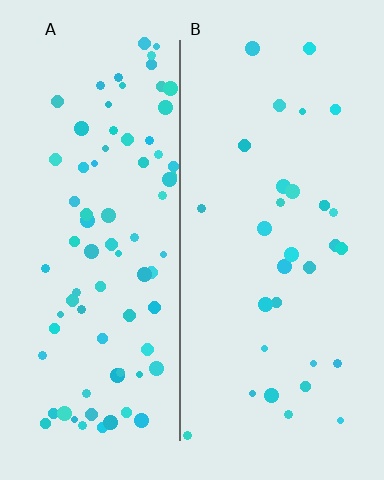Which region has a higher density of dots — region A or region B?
A (the left).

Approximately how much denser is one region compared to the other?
Approximately 2.6× — region A over region B.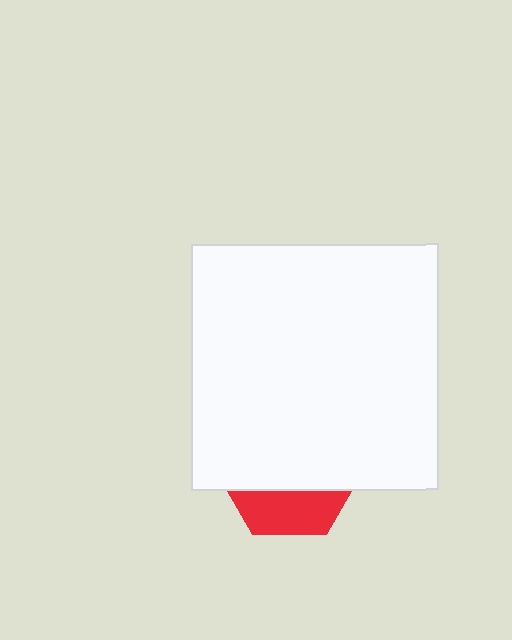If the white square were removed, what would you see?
You would see the complete red hexagon.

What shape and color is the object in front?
The object in front is a white square.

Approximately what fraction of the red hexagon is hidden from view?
Roughly 70% of the red hexagon is hidden behind the white square.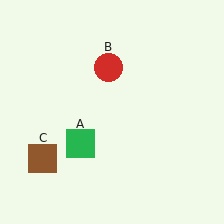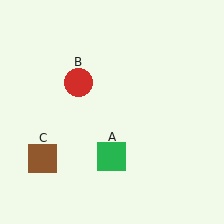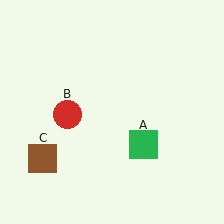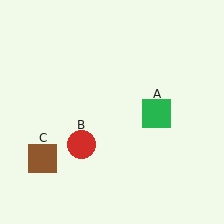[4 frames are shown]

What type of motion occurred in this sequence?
The green square (object A), red circle (object B) rotated counterclockwise around the center of the scene.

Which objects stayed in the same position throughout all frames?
Brown square (object C) remained stationary.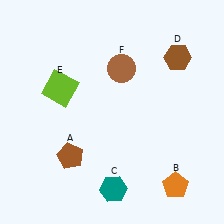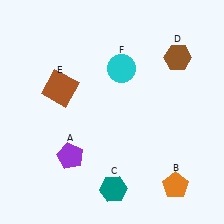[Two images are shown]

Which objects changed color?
A changed from brown to purple. E changed from lime to brown. F changed from brown to cyan.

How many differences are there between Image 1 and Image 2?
There are 3 differences between the two images.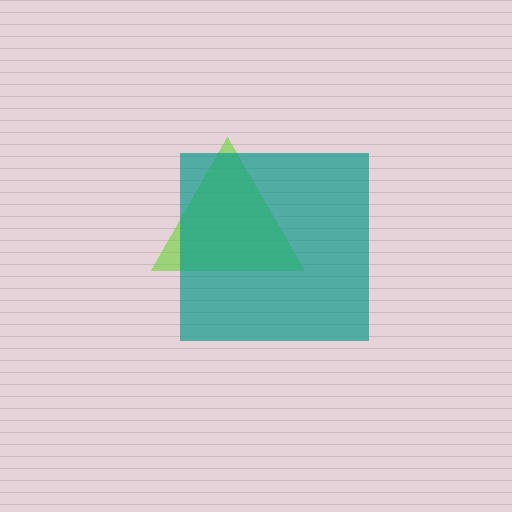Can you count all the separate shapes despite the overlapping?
Yes, there are 2 separate shapes.